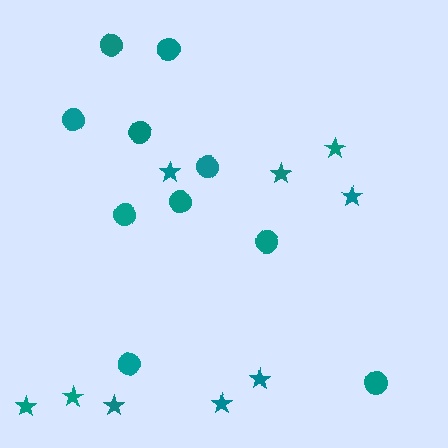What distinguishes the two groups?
There are 2 groups: one group of stars (9) and one group of circles (10).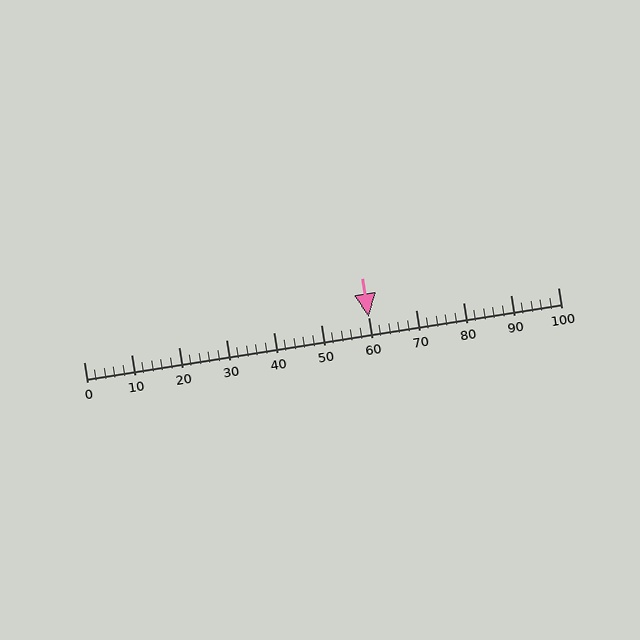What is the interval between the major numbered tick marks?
The major tick marks are spaced 10 units apart.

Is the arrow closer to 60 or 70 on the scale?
The arrow is closer to 60.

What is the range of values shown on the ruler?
The ruler shows values from 0 to 100.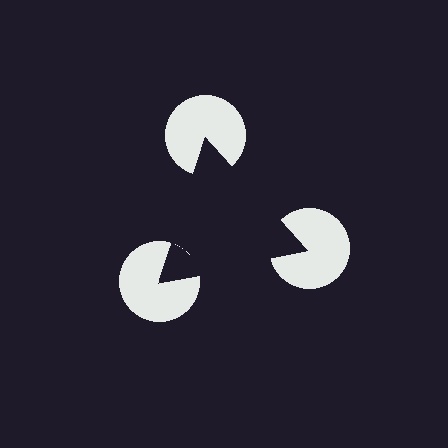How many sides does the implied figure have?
3 sides.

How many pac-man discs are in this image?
There are 3 — one at each vertex of the illusory triangle.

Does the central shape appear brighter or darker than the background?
It typically appears slightly darker than the background, even though no actual brightness change is drawn.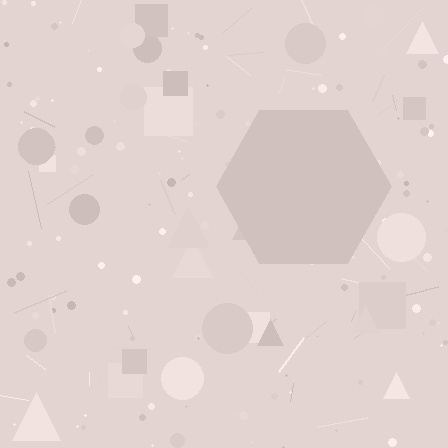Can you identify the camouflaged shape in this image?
The camouflaged shape is a hexagon.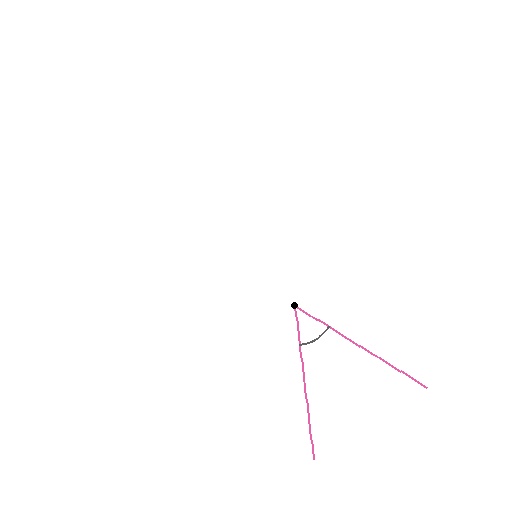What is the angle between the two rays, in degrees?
Approximately 52 degrees.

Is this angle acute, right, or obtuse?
It is acute.